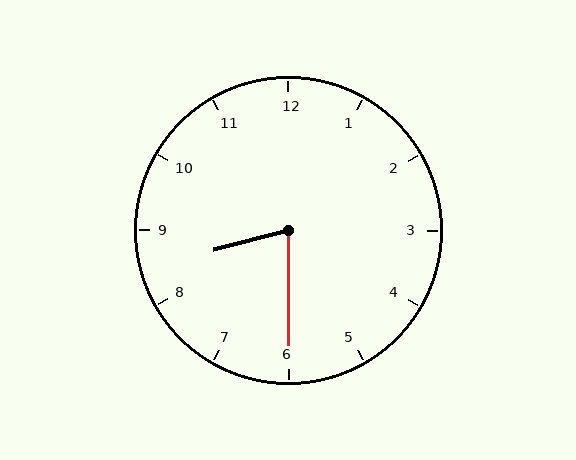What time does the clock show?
8:30.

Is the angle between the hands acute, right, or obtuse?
It is acute.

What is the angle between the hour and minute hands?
Approximately 75 degrees.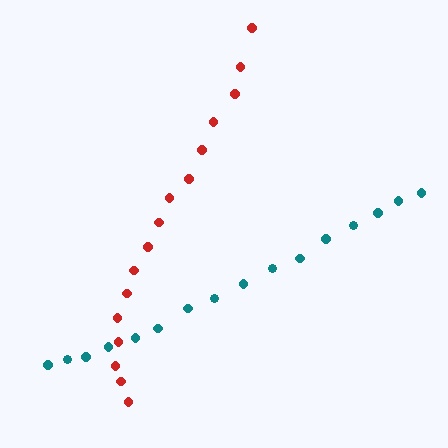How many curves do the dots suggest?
There are 2 distinct paths.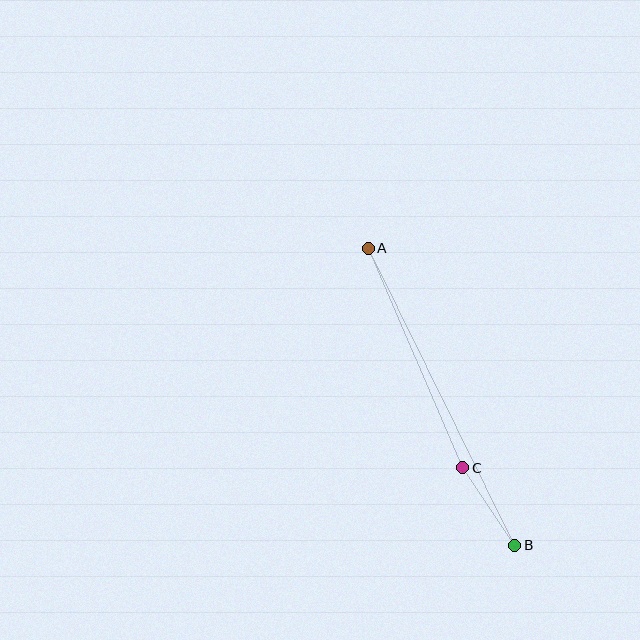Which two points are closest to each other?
Points B and C are closest to each other.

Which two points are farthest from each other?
Points A and B are farthest from each other.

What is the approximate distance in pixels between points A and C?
The distance between A and C is approximately 239 pixels.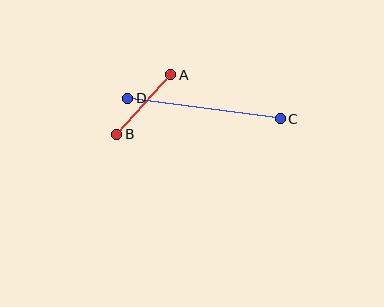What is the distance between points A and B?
The distance is approximately 80 pixels.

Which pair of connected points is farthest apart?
Points C and D are farthest apart.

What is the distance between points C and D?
The distance is approximately 154 pixels.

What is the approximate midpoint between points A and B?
The midpoint is at approximately (144, 105) pixels.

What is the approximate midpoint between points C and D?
The midpoint is at approximately (204, 109) pixels.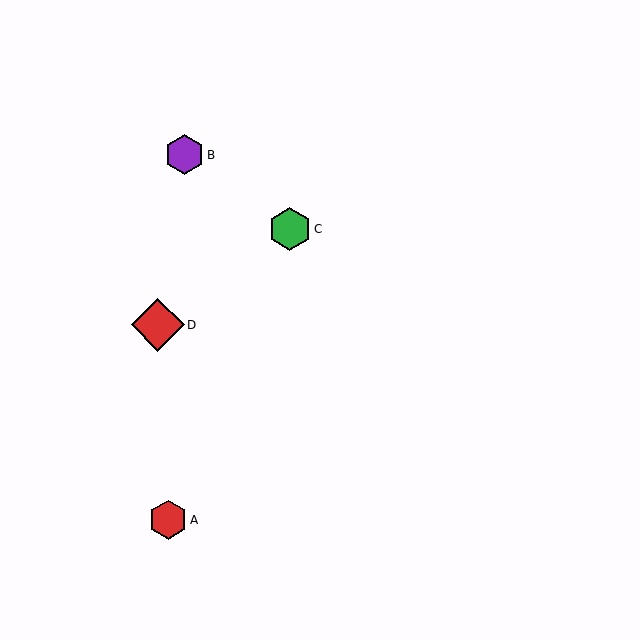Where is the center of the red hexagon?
The center of the red hexagon is at (168, 520).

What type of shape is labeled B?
Shape B is a purple hexagon.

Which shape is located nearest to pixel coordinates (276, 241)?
The green hexagon (labeled C) at (290, 229) is nearest to that location.